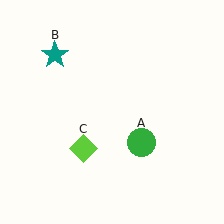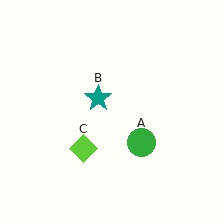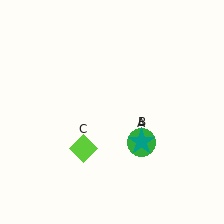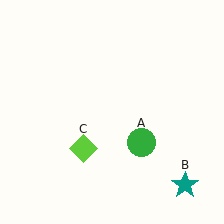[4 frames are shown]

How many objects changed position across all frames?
1 object changed position: teal star (object B).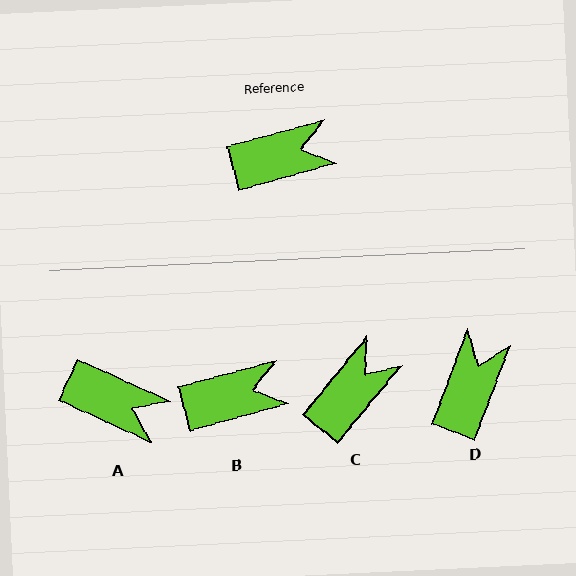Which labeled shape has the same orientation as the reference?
B.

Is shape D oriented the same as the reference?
No, it is off by about 54 degrees.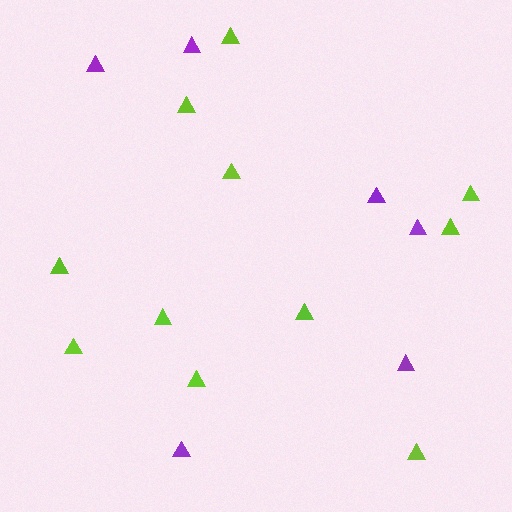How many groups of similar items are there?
There are 2 groups: one group of purple triangles (6) and one group of lime triangles (11).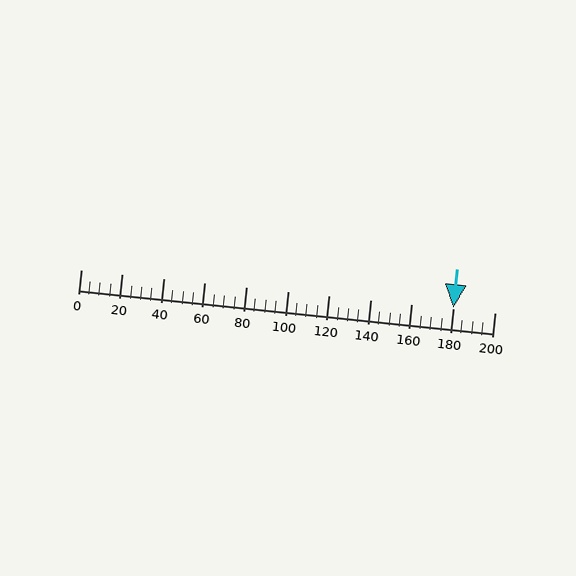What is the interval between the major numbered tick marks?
The major tick marks are spaced 20 units apart.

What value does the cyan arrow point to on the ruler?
The cyan arrow points to approximately 180.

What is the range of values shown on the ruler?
The ruler shows values from 0 to 200.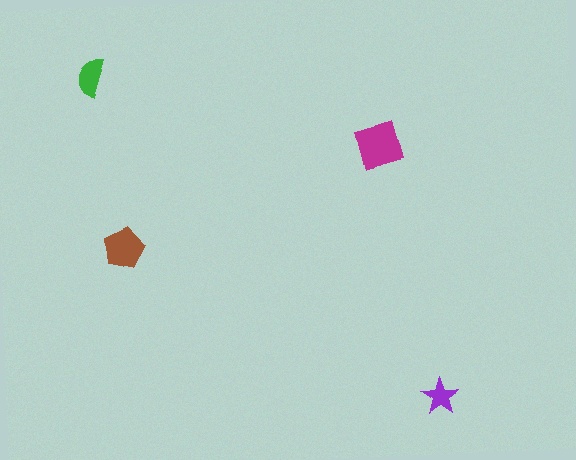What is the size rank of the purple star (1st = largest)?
4th.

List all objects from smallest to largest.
The purple star, the green semicircle, the brown pentagon, the magenta square.